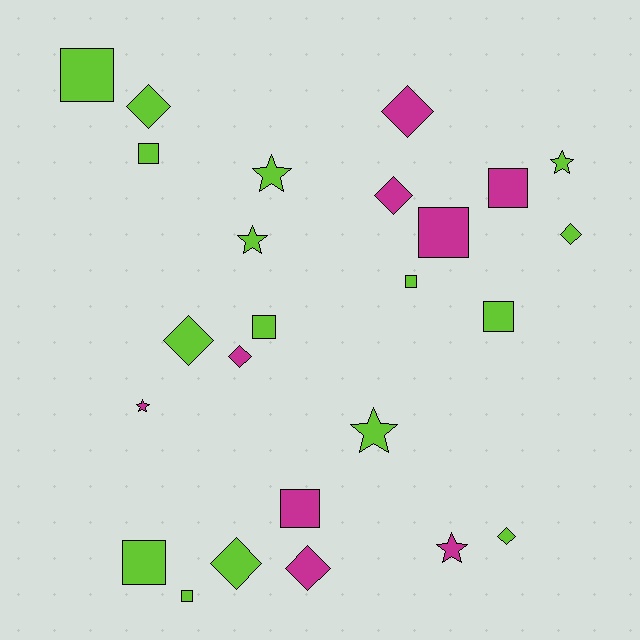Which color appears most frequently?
Lime, with 16 objects.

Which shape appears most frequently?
Square, with 10 objects.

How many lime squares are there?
There are 7 lime squares.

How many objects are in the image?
There are 25 objects.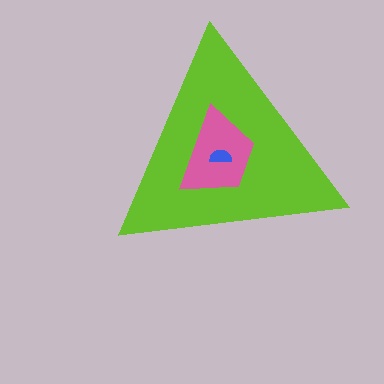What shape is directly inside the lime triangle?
The pink trapezoid.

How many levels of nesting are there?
3.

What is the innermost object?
The blue semicircle.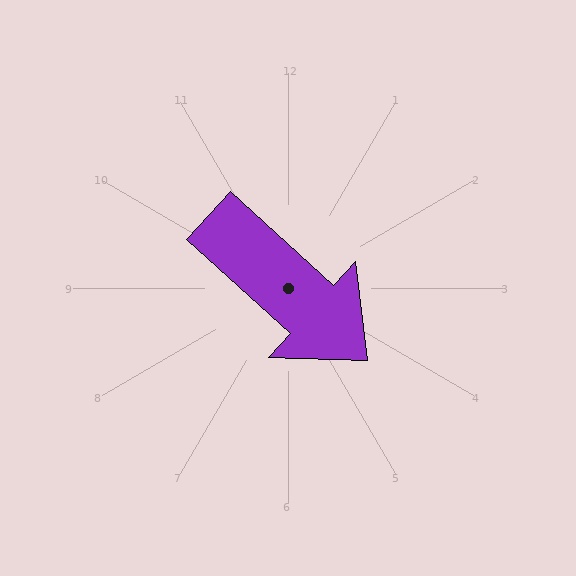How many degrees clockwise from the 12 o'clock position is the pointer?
Approximately 132 degrees.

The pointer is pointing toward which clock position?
Roughly 4 o'clock.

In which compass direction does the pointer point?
Southeast.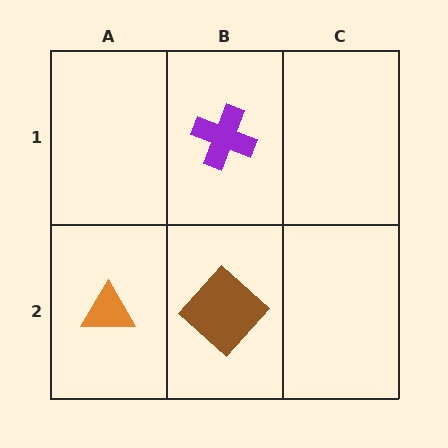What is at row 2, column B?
A brown diamond.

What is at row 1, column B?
A purple cross.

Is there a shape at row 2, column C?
No, that cell is empty.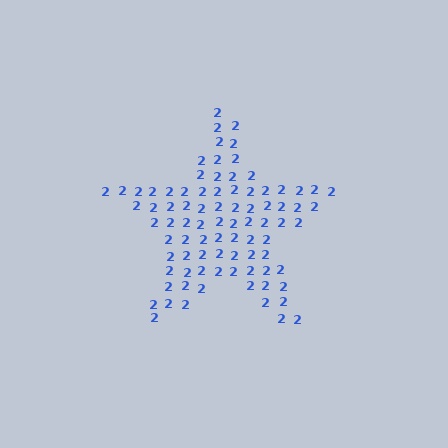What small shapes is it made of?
It is made of small digit 2's.